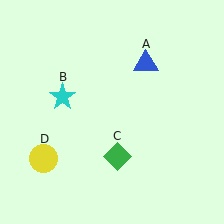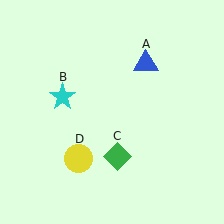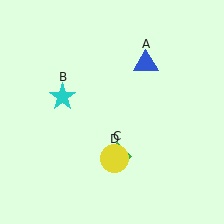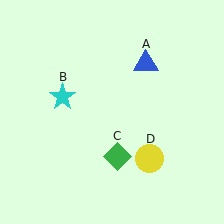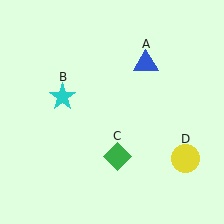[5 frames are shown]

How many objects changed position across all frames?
1 object changed position: yellow circle (object D).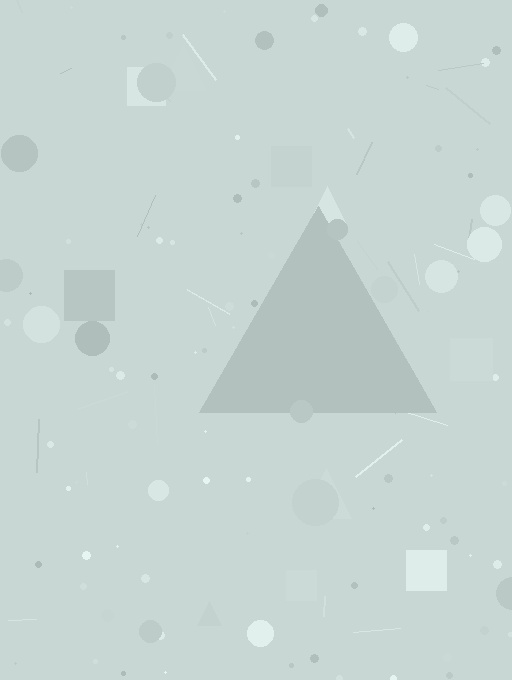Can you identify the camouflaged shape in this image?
The camouflaged shape is a triangle.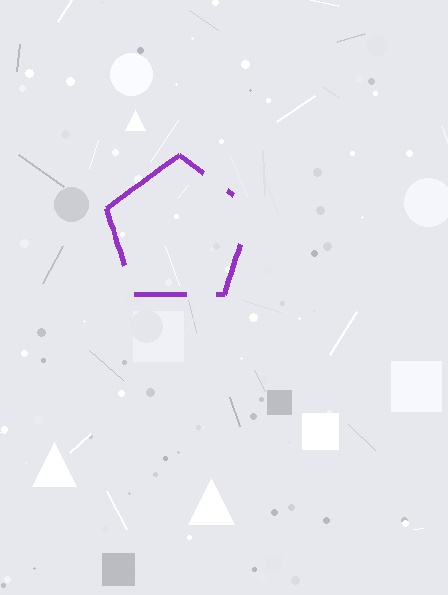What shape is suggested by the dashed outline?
The dashed outline suggests a pentagon.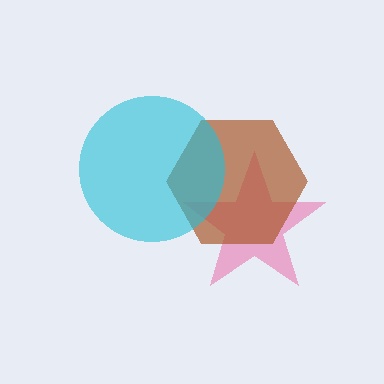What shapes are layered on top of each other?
The layered shapes are: a pink star, a brown hexagon, a cyan circle.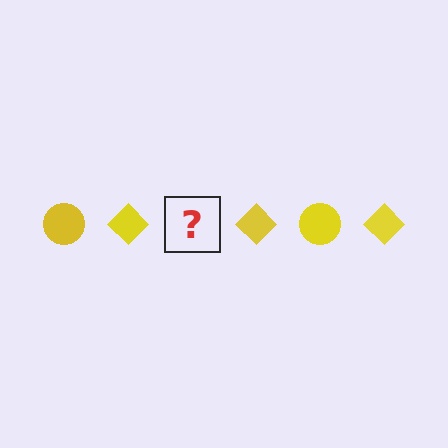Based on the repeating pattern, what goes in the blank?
The blank should be a yellow circle.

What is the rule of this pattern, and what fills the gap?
The rule is that the pattern cycles through circle, diamond shapes in yellow. The gap should be filled with a yellow circle.